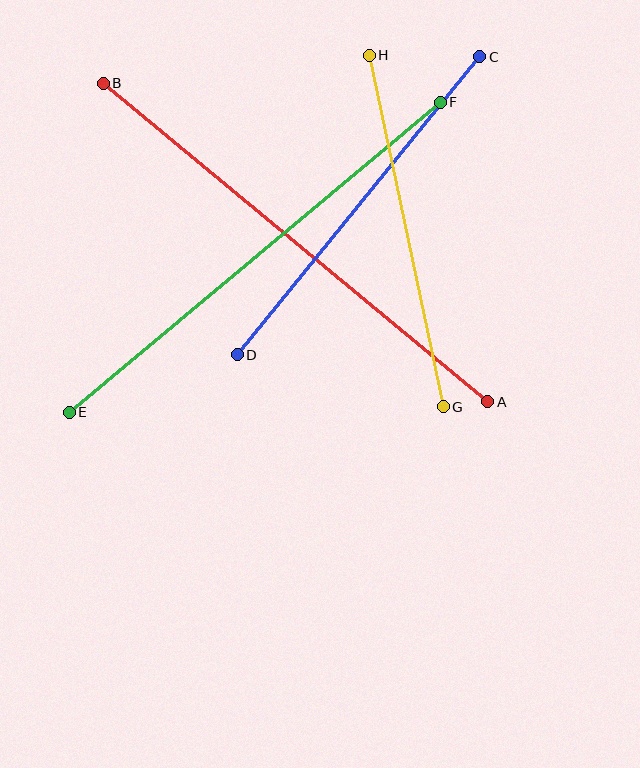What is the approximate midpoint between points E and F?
The midpoint is at approximately (255, 257) pixels.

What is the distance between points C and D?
The distance is approximately 384 pixels.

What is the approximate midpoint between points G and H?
The midpoint is at approximately (406, 231) pixels.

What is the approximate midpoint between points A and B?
The midpoint is at approximately (296, 243) pixels.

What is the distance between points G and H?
The distance is approximately 359 pixels.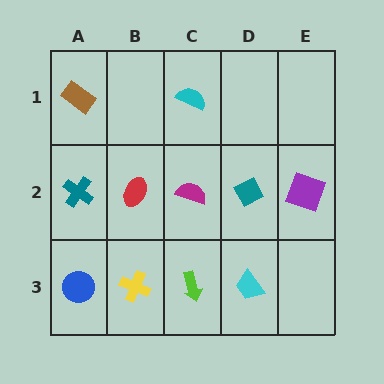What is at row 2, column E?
A purple square.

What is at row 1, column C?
A cyan semicircle.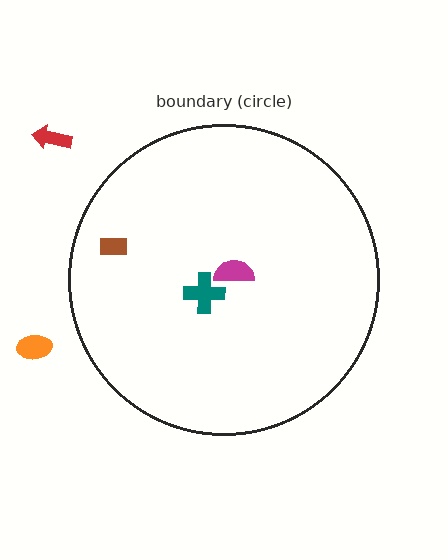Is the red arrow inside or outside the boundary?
Outside.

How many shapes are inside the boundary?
3 inside, 2 outside.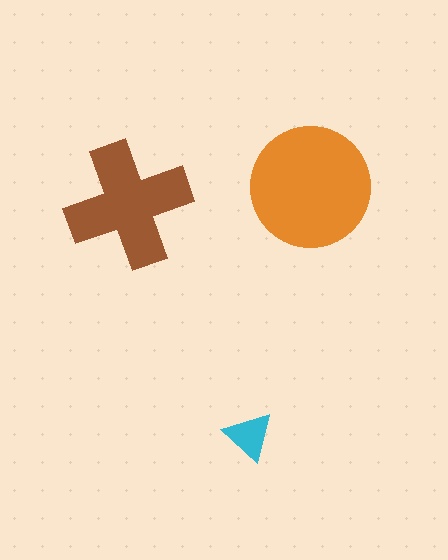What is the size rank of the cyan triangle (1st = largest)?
3rd.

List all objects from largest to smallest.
The orange circle, the brown cross, the cyan triangle.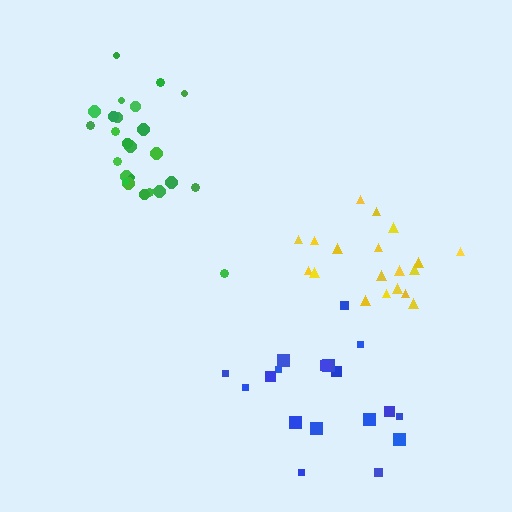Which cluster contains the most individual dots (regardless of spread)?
Green (26).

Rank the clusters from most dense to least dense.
green, yellow, blue.